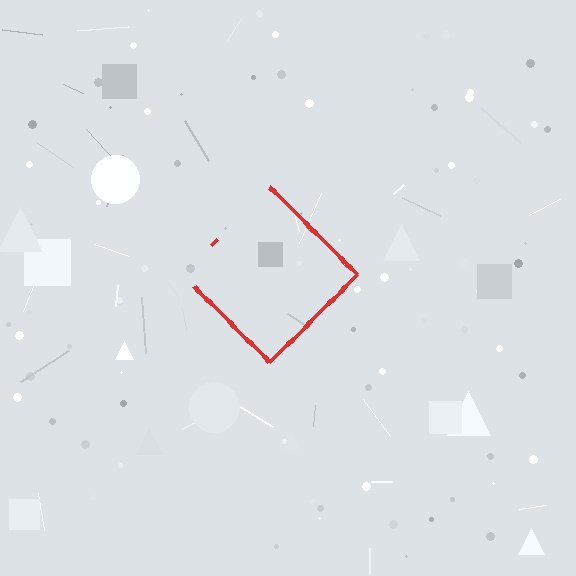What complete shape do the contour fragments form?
The contour fragments form a diamond.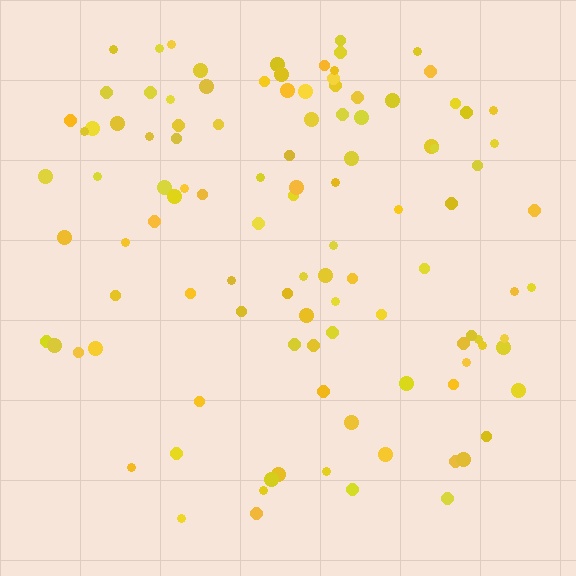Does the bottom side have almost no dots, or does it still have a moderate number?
Still a moderate number, just noticeably fewer than the top.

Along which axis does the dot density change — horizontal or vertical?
Vertical.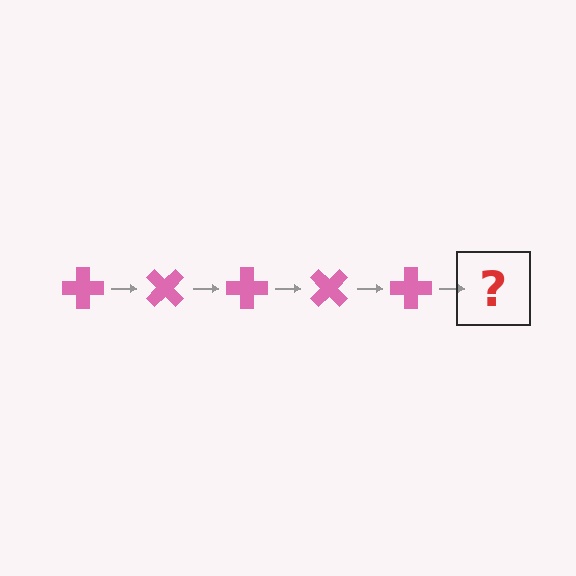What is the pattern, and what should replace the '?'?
The pattern is that the cross rotates 45 degrees each step. The '?' should be a pink cross rotated 225 degrees.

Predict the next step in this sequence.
The next step is a pink cross rotated 225 degrees.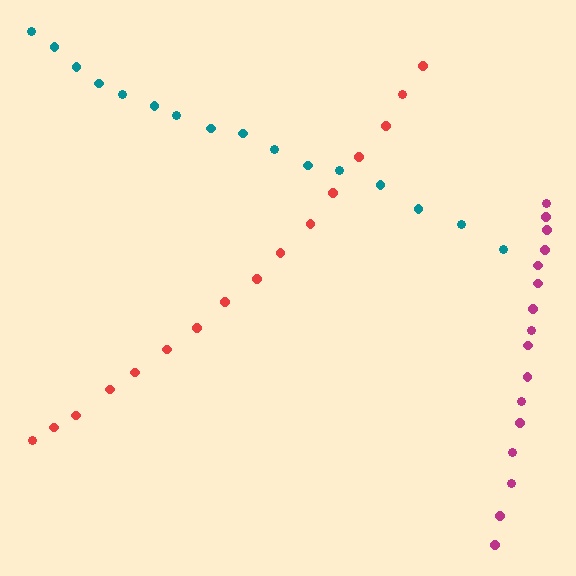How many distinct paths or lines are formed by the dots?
There are 3 distinct paths.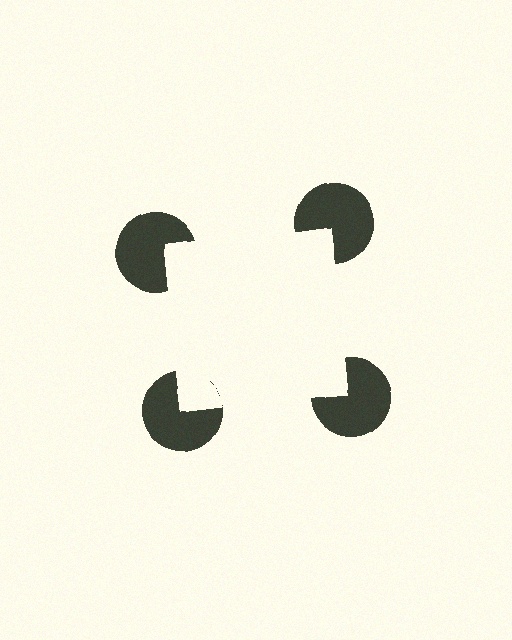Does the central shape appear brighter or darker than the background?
It typically appears slightly brighter than the background, even though no actual brightness change is drawn.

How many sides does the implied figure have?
4 sides.